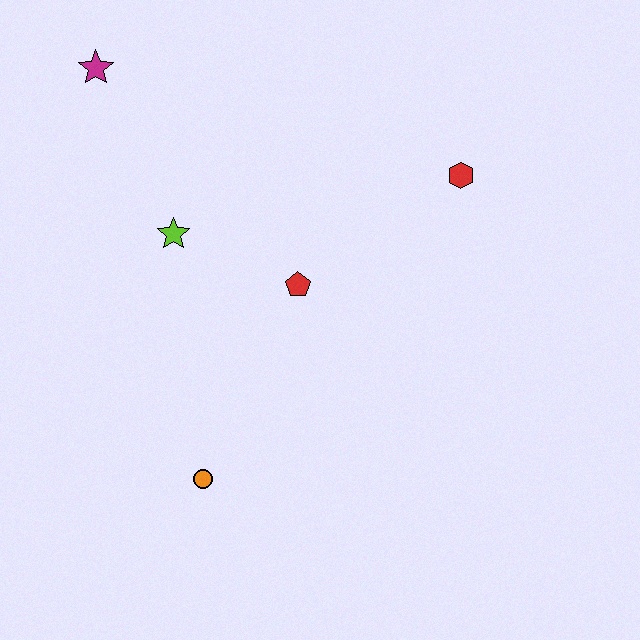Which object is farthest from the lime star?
The red hexagon is farthest from the lime star.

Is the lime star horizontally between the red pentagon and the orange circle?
No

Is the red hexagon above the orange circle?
Yes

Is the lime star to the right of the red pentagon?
No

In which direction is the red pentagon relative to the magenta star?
The red pentagon is below the magenta star.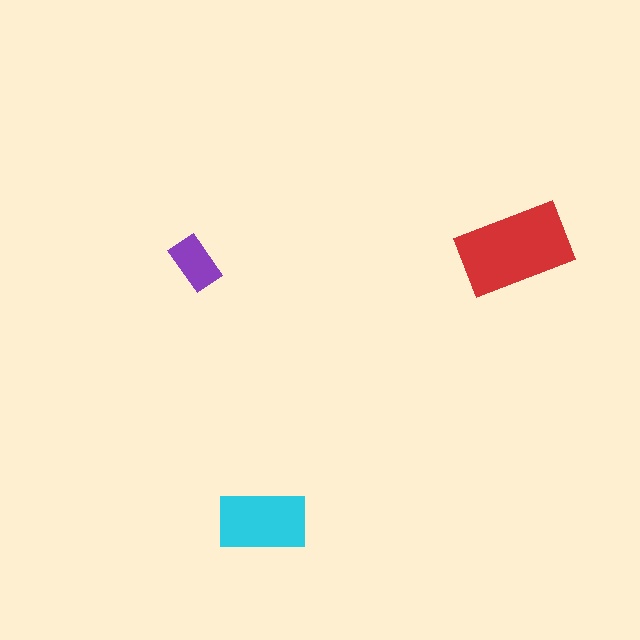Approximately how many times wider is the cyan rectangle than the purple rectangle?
About 1.5 times wider.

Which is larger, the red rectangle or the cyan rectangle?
The red one.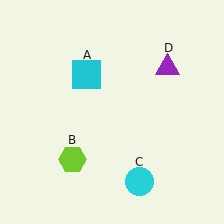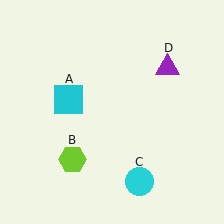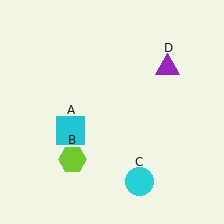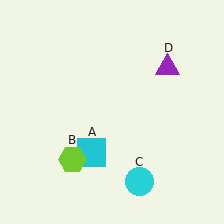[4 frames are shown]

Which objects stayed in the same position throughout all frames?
Lime hexagon (object B) and cyan circle (object C) and purple triangle (object D) remained stationary.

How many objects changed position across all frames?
1 object changed position: cyan square (object A).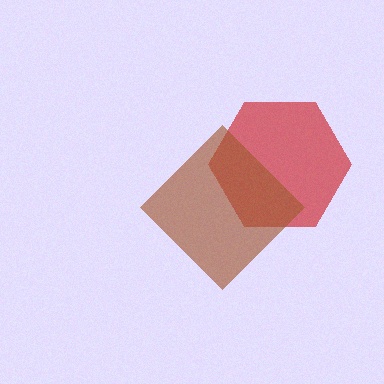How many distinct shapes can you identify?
There are 2 distinct shapes: a red hexagon, a brown diamond.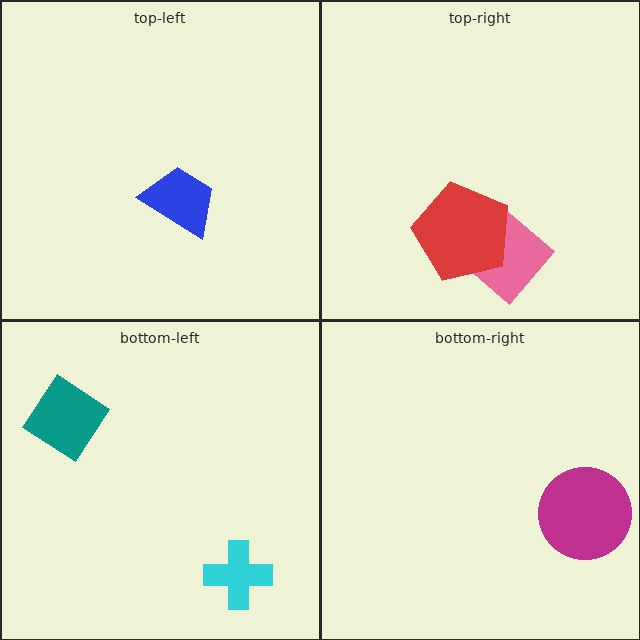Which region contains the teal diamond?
The bottom-left region.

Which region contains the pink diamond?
The top-right region.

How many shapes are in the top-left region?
1.